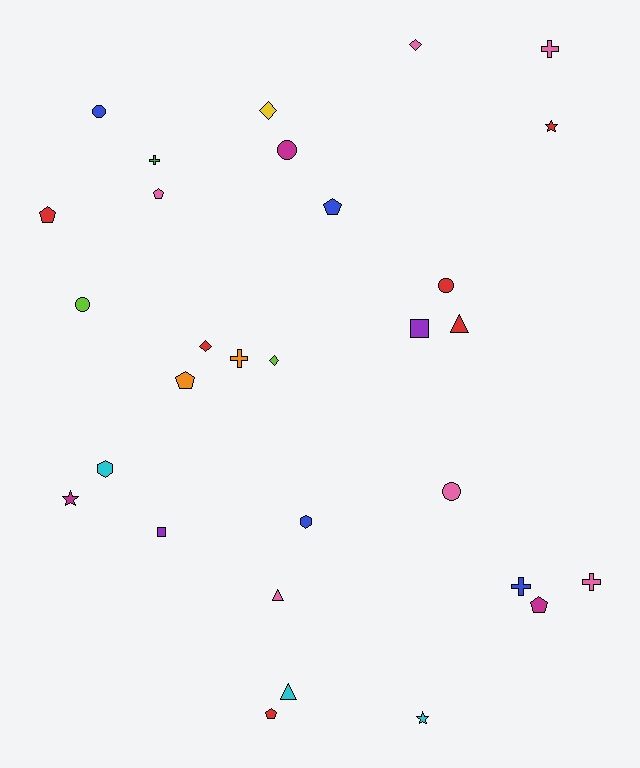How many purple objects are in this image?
There are 2 purple objects.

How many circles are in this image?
There are 5 circles.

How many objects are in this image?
There are 30 objects.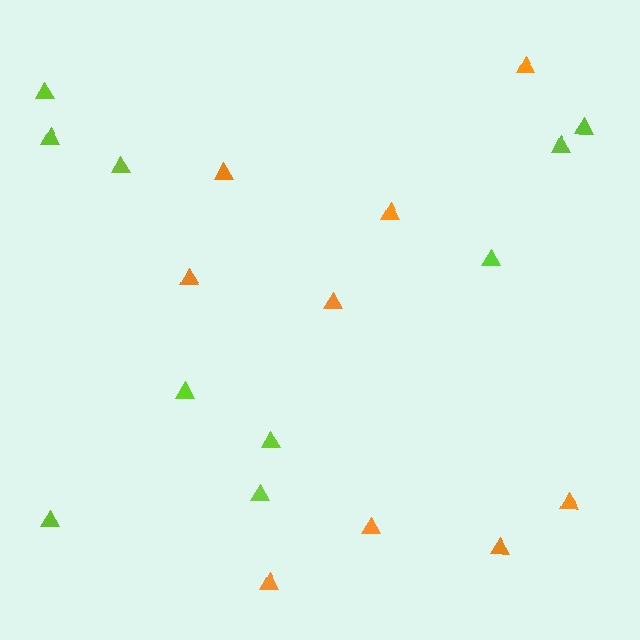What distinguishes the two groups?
There are 2 groups: one group of lime triangles (10) and one group of orange triangles (9).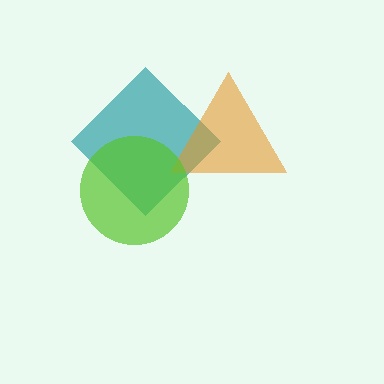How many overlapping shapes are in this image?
There are 3 overlapping shapes in the image.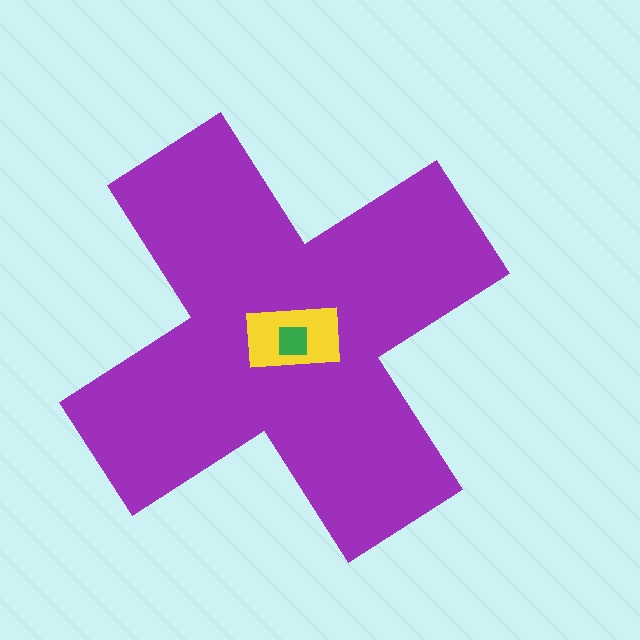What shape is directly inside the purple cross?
The yellow rectangle.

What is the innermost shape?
The green square.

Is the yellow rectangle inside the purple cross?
Yes.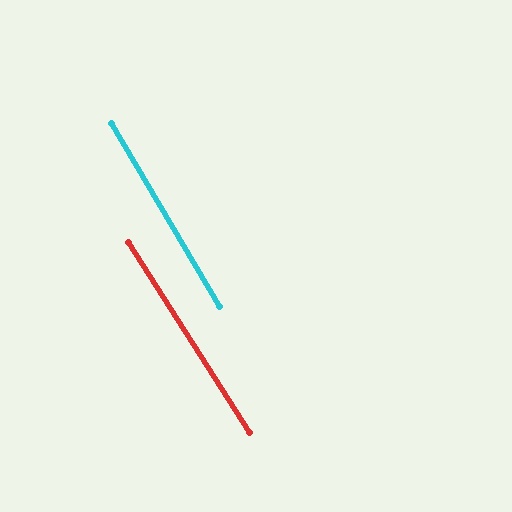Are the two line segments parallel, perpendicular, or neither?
Parallel — their directions differ by only 1.9°.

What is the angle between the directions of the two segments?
Approximately 2 degrees.